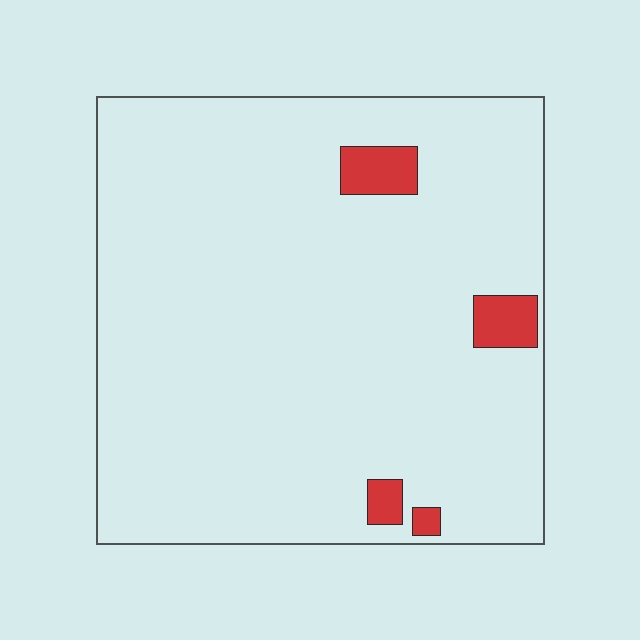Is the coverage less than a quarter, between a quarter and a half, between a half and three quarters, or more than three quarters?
Less than a quarter.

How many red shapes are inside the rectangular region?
4.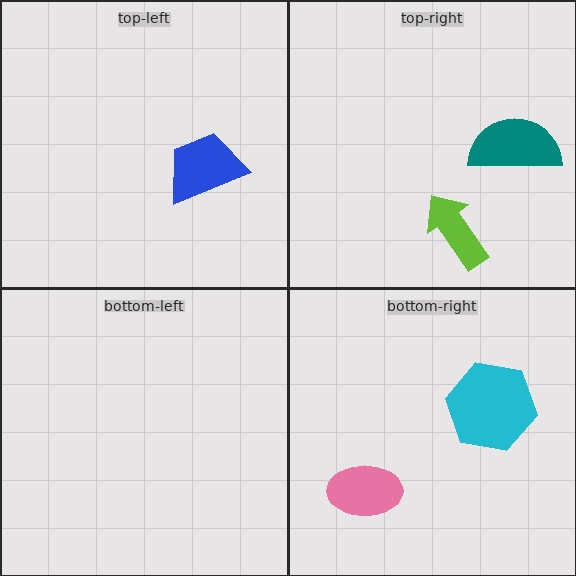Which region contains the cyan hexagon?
The bottom-right region.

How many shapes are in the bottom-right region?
2.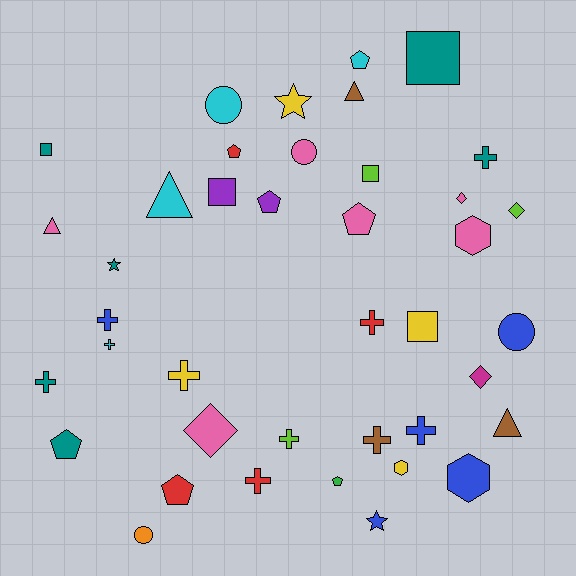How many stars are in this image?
There are 3 stars.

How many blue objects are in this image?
There are 5 blue objects.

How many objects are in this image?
There are 40 objects.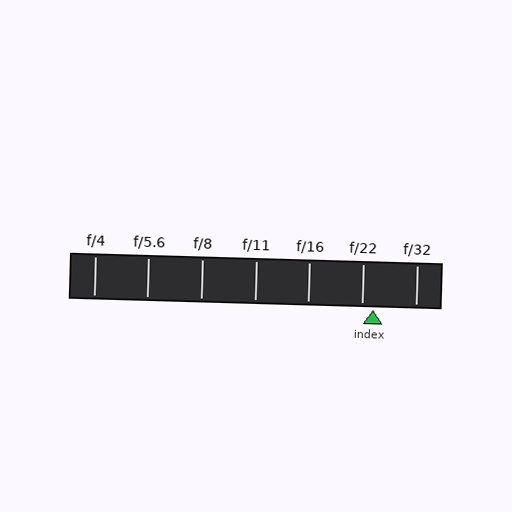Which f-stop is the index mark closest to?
The index mark is closest to f/22.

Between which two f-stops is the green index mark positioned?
The index mark is between f/22 and f/32.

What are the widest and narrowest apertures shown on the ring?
The widest aperture shown is f/4 and the narrowest is f/32.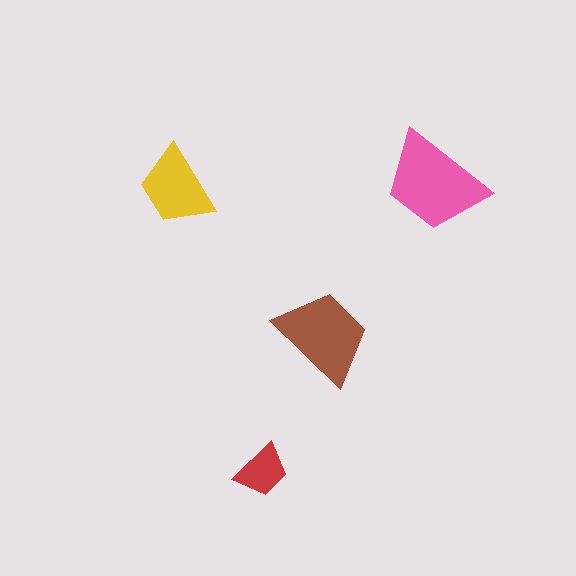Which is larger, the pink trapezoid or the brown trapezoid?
The pink one.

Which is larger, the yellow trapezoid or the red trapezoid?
The yellow one.